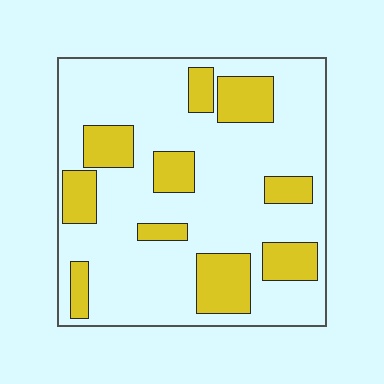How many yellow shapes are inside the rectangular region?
10.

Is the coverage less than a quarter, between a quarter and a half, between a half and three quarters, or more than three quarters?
Between a quarter and a half.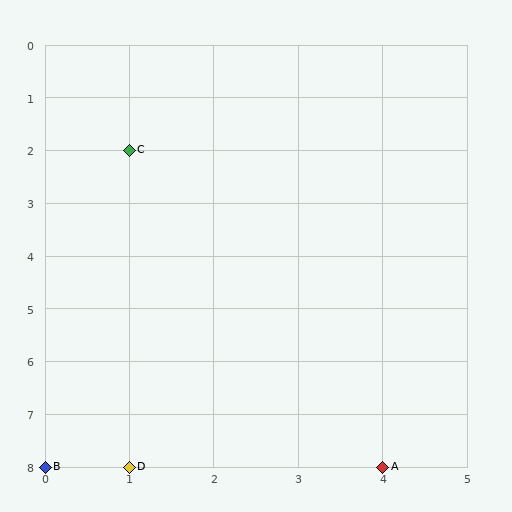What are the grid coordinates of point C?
Point C is at grid coordinates (1, 2).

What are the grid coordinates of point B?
Point B is at grid coordinates (0, 8).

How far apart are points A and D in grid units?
Points A and D are 3 columns apart.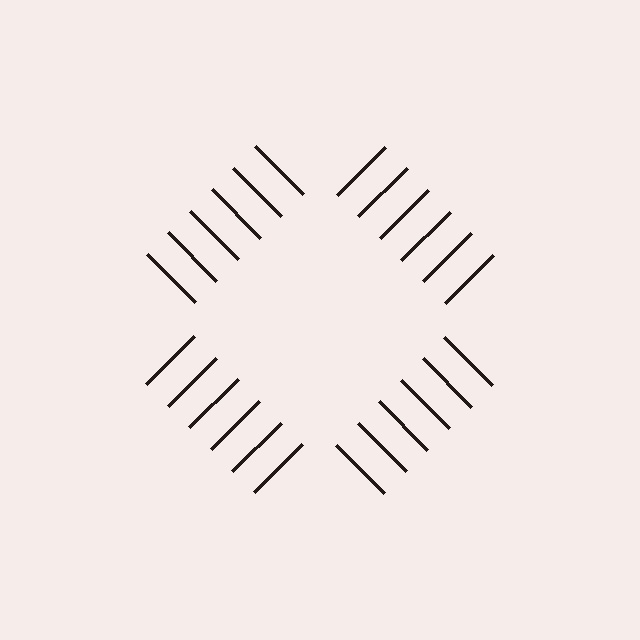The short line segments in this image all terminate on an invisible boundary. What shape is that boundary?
An illusory square — the line segments terminate on its edges but no continuous stroke is drawn.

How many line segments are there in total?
24 — 6 along each of the 4 edges.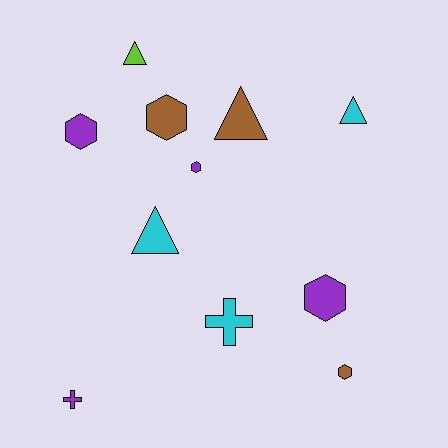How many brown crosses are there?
There are no brown crosses.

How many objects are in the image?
There are 11 objects.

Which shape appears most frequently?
Hexagon, with 5 objects.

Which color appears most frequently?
Purple, with 4 objects.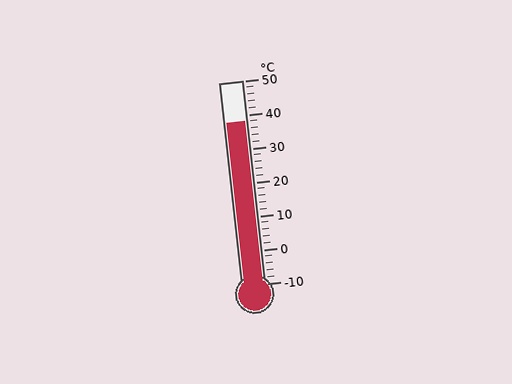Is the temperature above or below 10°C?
The temperature is above 10°C.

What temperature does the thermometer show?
The thermometer shows approximately 38°C.